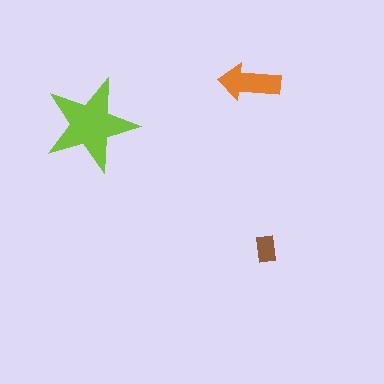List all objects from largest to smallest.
The lime star, the orange arrow, the brown rectangle.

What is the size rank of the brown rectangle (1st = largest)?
3rd.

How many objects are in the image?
There are 3 objects in the image.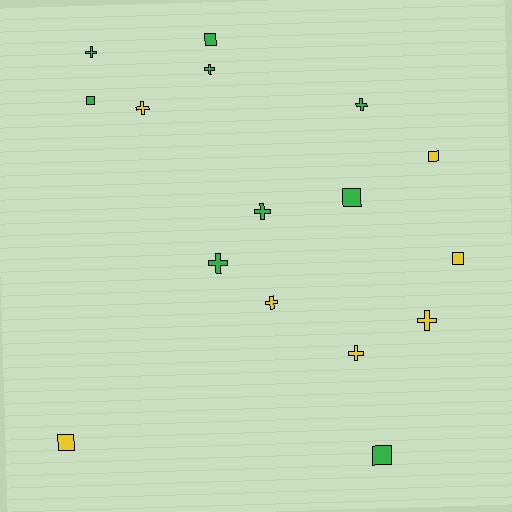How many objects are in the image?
There are 16 objects.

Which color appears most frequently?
Green, with 9 objects.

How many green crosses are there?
There are 5 green crosses.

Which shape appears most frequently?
Cross, with 9 objects.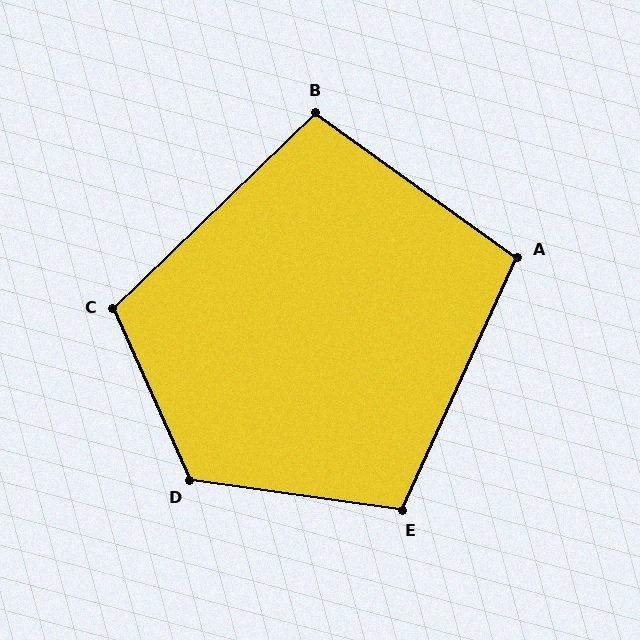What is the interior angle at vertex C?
Approximately 110 degrees (obtuse).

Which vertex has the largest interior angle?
D, at approximately 122 degrees.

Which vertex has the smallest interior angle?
B, at approximately 100 degrees.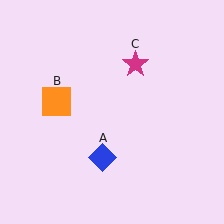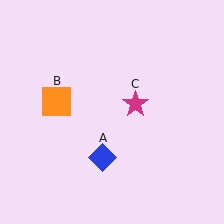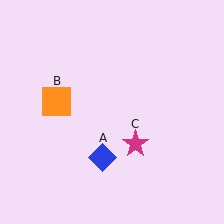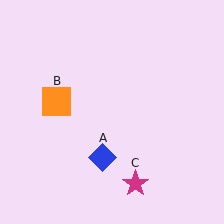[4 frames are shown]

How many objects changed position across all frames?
1 object changed position: magenta star (object C).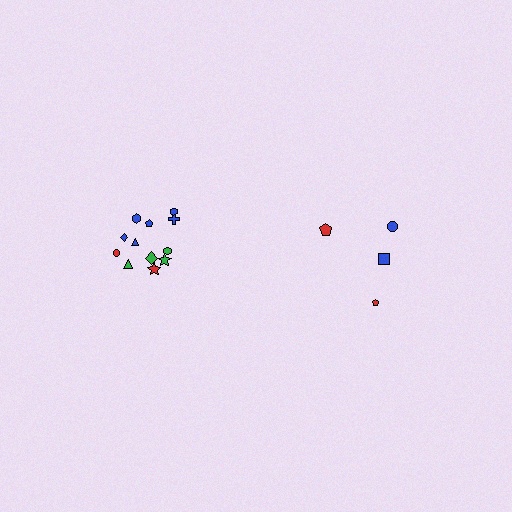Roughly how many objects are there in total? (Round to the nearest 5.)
Roughly 15 objects in total.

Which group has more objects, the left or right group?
The left group.